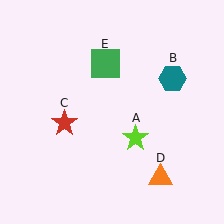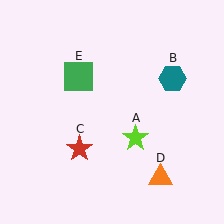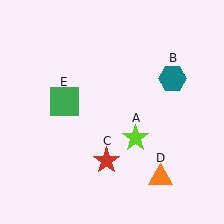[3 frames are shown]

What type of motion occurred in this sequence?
The red star (object C), green square (object E) rotated counterclockwise around the center of the scene.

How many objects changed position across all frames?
2 objects changed position: red star (object C), green square (object E).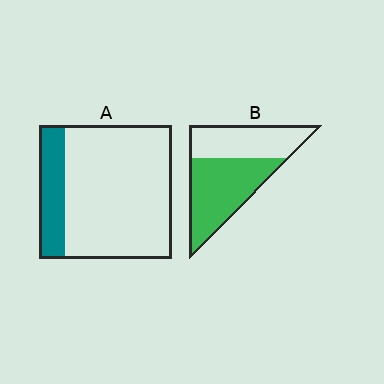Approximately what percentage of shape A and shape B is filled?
A is approximately 20% and B is approximately 55%.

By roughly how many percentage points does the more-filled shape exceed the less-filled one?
By roughly 35 percentage points (B over A).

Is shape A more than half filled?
No.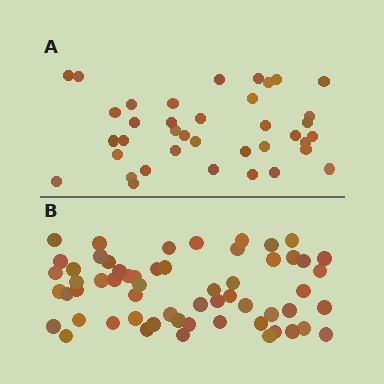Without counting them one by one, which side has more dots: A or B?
Region B (the bottom region) has more dots.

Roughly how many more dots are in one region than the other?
Region B has approximately 20 more dots than region A.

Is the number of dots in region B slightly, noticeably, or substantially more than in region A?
Region B has substantially more. The ratio is roughly 1.6 to 1.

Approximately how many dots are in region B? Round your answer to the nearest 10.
About 60 dots. (The exact count is 59, which rounds to 60.)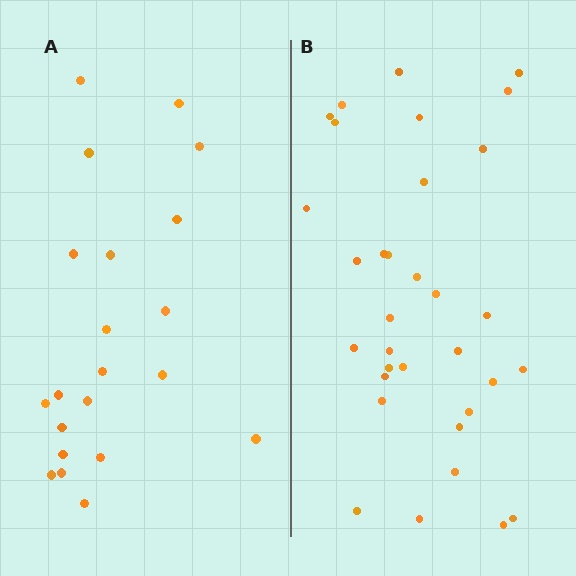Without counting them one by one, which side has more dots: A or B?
Region B (the right region) has more dots.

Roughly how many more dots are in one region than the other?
Region B has roughly 12 or so more dots than region A.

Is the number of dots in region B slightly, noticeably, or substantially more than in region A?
Region B has substantially more. The ratio is roughly 1.6 to 1.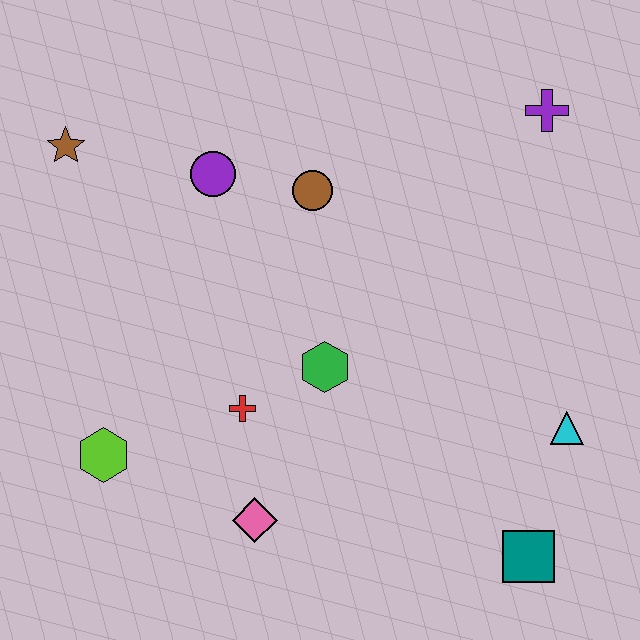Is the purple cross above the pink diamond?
Yes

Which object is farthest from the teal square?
The brown star is farthest from the teal square.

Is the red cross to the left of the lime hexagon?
No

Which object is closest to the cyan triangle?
The teal square is closest to the cyan triangle.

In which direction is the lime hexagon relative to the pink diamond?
The lime hexagon is to the left of the pink diamond.